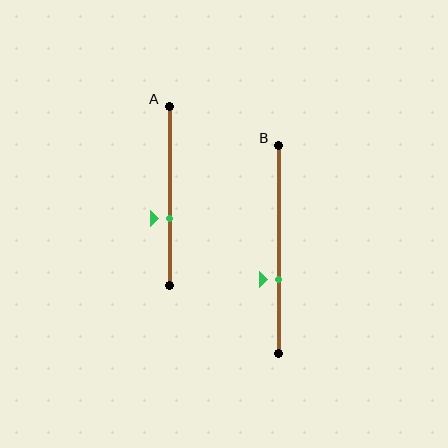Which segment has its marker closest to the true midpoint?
Segment A has its marker closest to the true midpoint.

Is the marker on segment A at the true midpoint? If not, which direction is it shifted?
No, the marker on segment A is shifted downward by about 12% of the segment length.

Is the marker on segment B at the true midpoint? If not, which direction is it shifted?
No, the marker on segment B is shifted downward by about 14% of the segment length.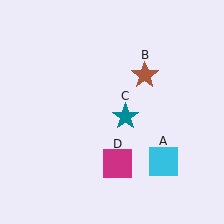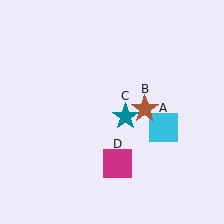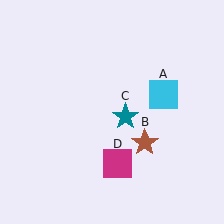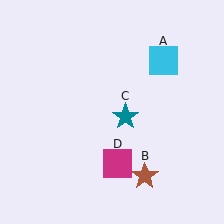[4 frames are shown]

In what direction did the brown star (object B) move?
The brown star (object B) moved down.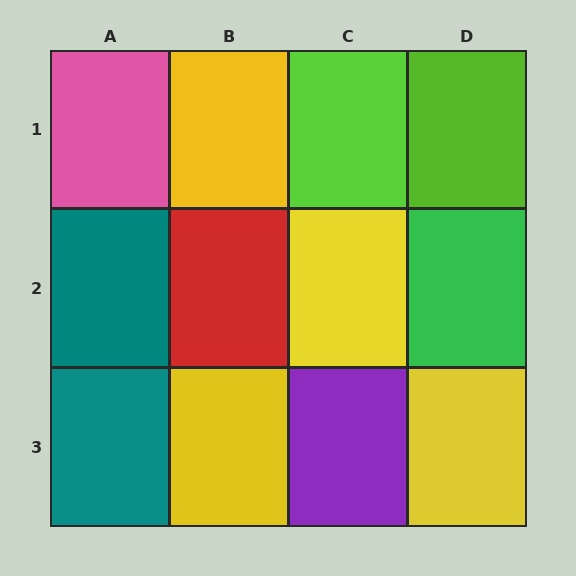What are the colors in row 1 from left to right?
Pink, yellow, lime, lime.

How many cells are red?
1 cell is red.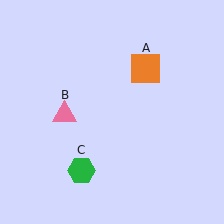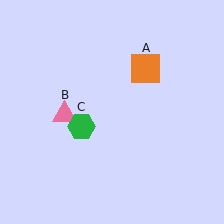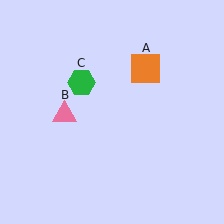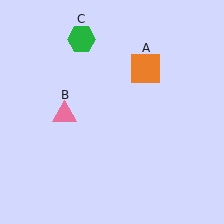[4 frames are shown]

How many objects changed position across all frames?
1 object changed position: green hexagon (object C).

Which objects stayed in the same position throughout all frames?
Orange square (object A) and pink triangle (object B) remained stationary.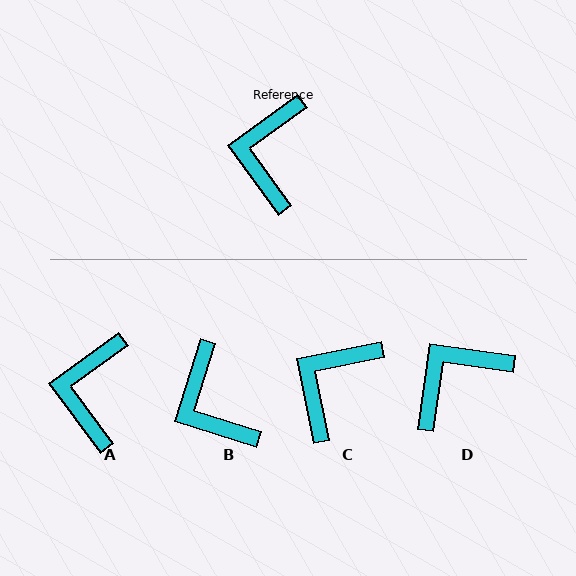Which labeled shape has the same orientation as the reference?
A.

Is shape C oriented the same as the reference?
No, it is off by about 25 degrees.